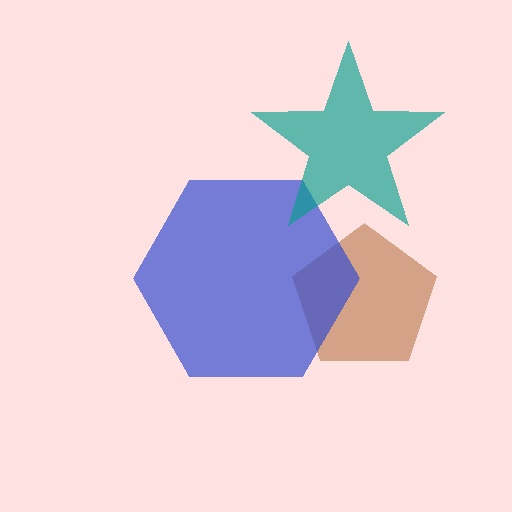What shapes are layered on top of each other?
The layered shapes are: a brown pentagon, a blue hexagon, a teal star.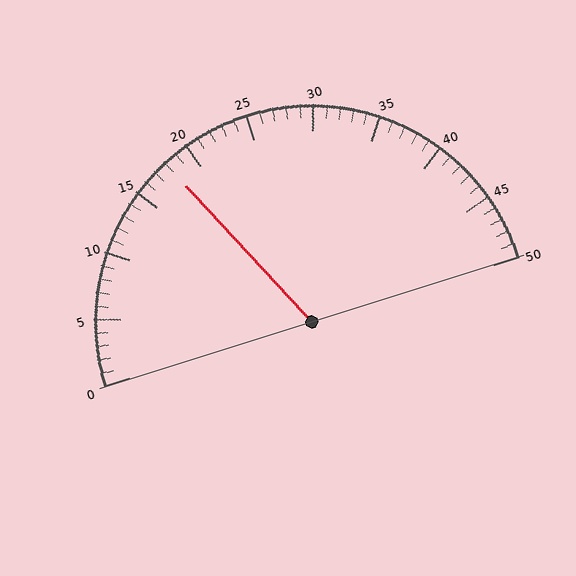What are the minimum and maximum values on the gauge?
The gauge ranges from 0 to 50.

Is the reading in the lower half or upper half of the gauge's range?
The reading is in the lower half of the range (0 to 50).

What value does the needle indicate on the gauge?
The needle indicates approximately 18.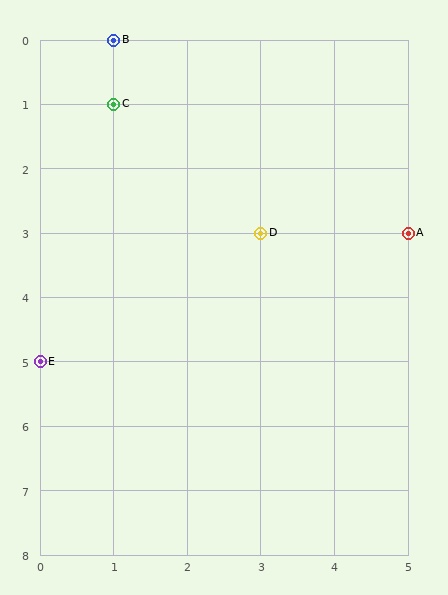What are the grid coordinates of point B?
Point B is at grid coordinates (1, 0).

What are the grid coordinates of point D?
Point D is at grid coordinates (3, 3).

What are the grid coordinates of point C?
Point C is at grid coordinates (1, 1).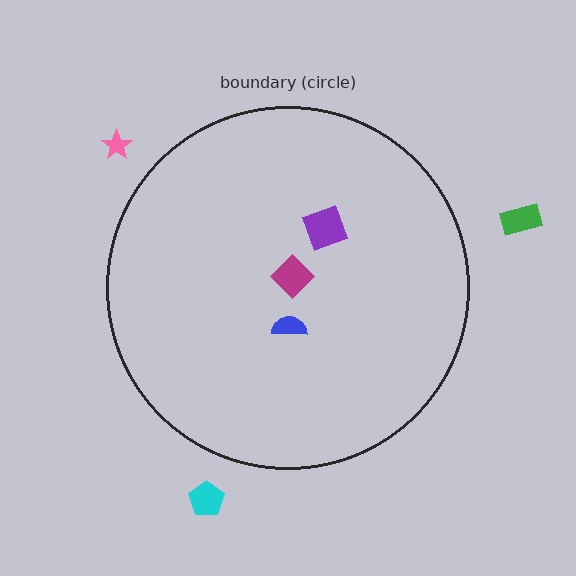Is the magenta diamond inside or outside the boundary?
Inside.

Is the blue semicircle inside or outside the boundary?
Inside.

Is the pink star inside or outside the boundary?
Outside.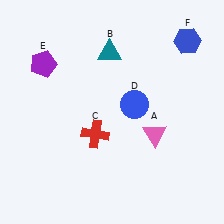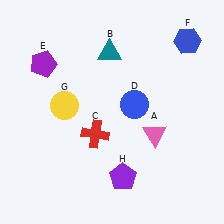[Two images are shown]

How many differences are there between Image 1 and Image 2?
There are 2 differences between the two images.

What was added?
A yellow circle (G), a purple pentagon (H) were added in Image 2.